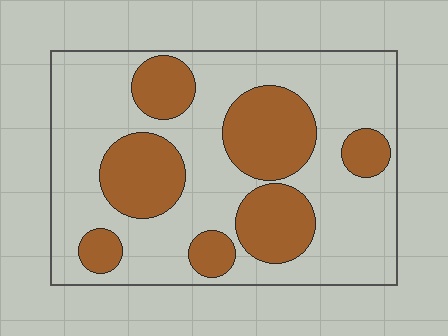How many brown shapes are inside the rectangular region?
7.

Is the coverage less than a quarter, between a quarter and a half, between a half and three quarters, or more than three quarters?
Between a quarter and a half.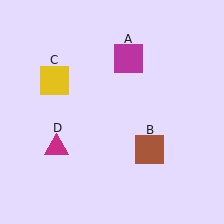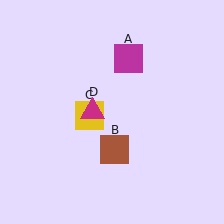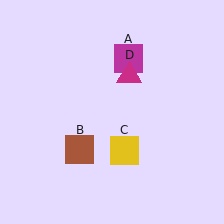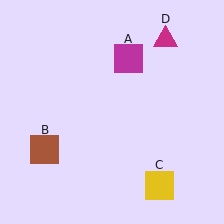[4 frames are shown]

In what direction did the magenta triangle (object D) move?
The magenta triangle (object D) moved up and to the right.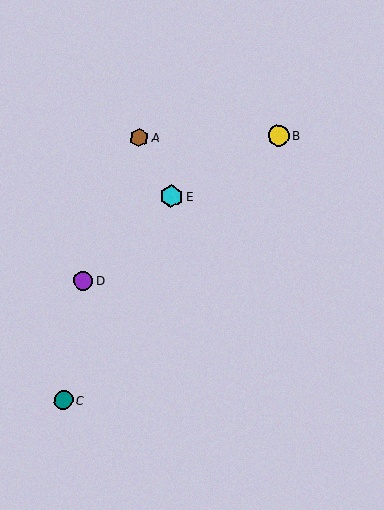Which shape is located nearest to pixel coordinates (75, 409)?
The teal circle (labeled C) at (63, 400) is nearest to that location.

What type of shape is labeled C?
Shape C is a teal circle.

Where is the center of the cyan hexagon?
The center of the cyan hexagon is at (171, 196).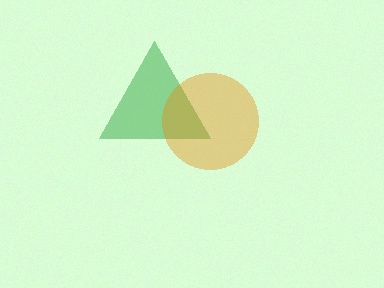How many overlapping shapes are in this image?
There are 2 overlapping shapes in the image.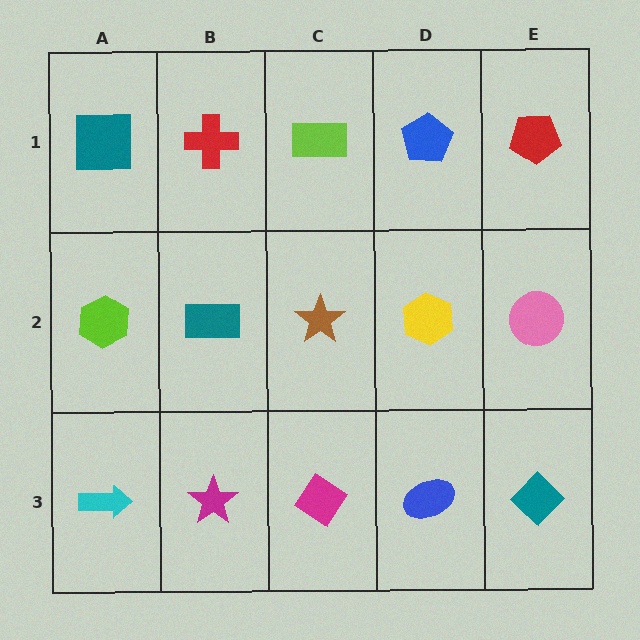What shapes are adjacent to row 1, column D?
A yellow hexagon (row 2, column D), a lime rectangle (row 1, column C), a red pentagon (row 1, column E).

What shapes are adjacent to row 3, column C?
A brown star (row 2, column C), a magenta star (row 3, column B), a blue ellipse (row 3, column D).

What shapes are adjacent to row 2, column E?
A red pentagon (row 1, column E), a teal diamond (row 3, column E), a yellow hexagon (row 2, column D).